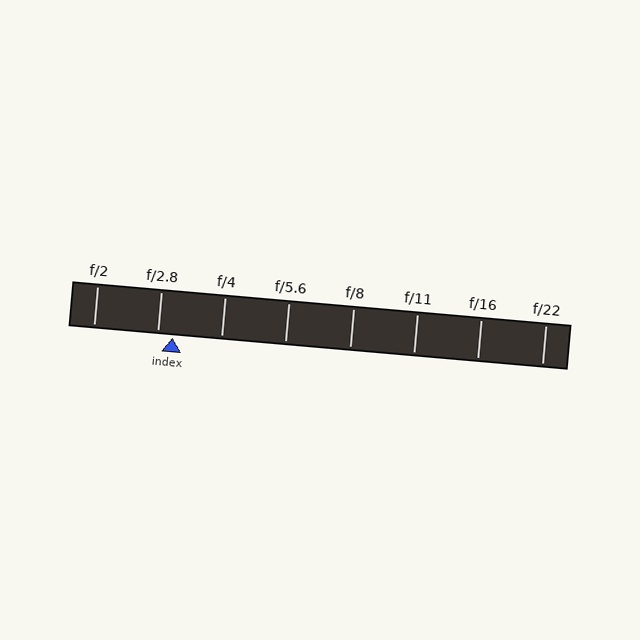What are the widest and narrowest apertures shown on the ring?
The widest aperture shown is f/2 and the narrowest is f/22.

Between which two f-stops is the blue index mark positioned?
The index mark is between f/2.8 and f/4.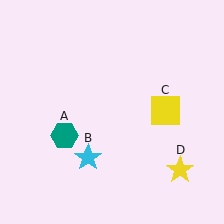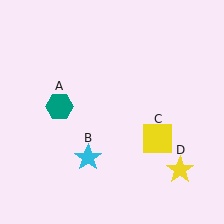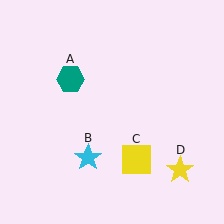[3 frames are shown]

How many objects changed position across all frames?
2 objects changed position: teal hexagon (object A), yellow square (object C).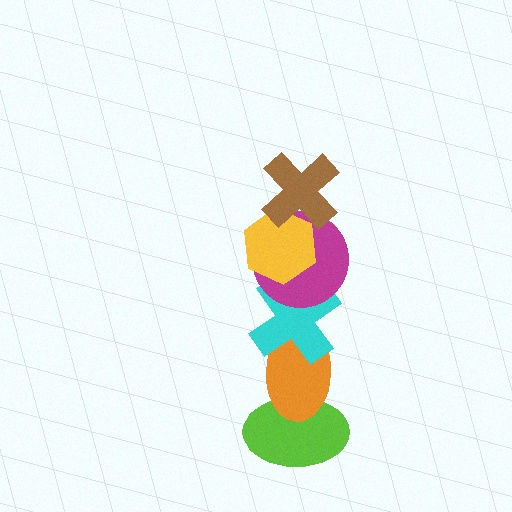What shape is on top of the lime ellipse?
The orange ellipse is on top of the lime ellipse.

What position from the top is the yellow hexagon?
The yellow hexagon is 2nd from the top.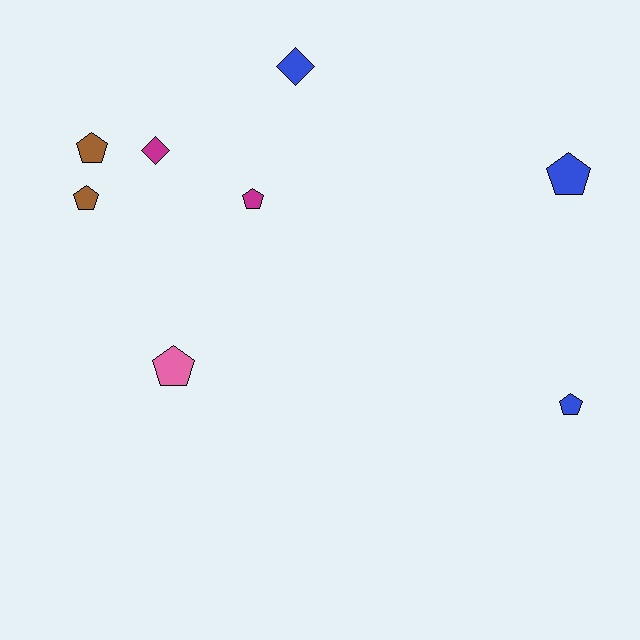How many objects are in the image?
There are 8 objects.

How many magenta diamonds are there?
There is 1 magenta diamond.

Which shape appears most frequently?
Pentagon, with 6 objects.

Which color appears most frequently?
Blue, with 3 objects.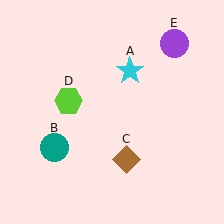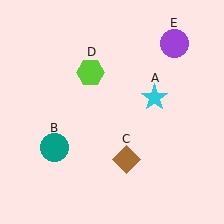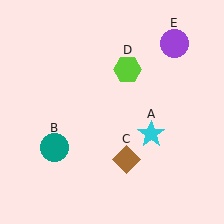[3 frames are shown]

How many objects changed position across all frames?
2 objects changed position: cyan star (object A), lime hexagon (object D).